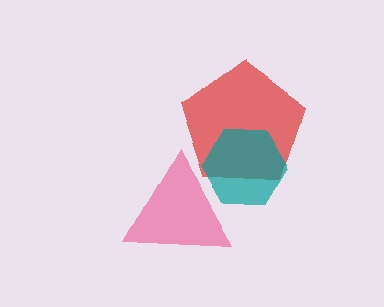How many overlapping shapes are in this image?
There are 3 overlapping shapes in the image.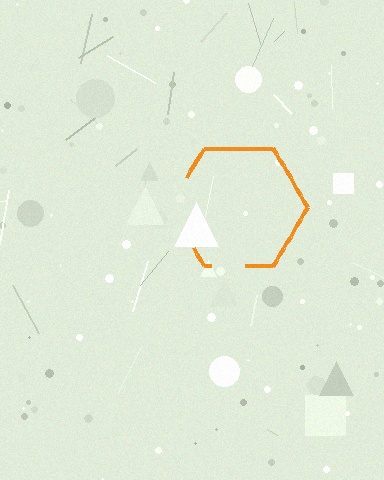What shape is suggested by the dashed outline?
The dashed outline suggests a hexagon.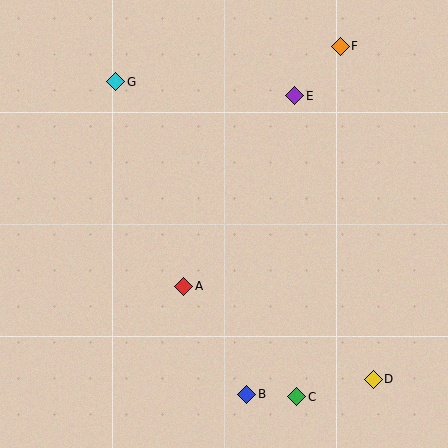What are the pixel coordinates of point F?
Point F is at (340, 46).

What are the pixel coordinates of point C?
Point C is at (297, 397).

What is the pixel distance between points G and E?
The distance between G and E is 180 pixels.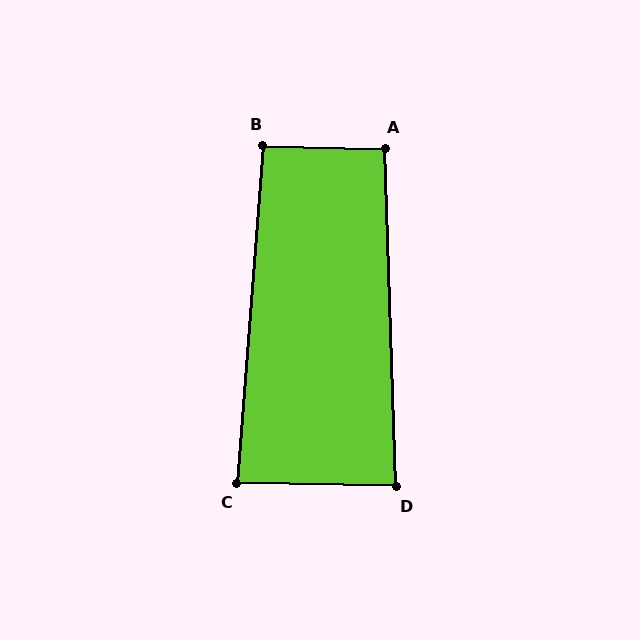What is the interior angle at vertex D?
Approximately 87 degrees (approximately right).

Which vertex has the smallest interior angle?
C, at approximately 87 degrees.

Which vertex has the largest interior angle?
A, at approximately 93 degrees.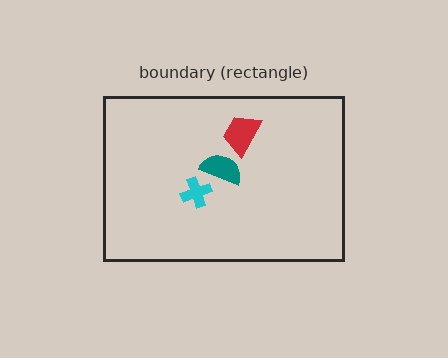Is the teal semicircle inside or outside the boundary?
Inside.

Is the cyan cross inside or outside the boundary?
Inside.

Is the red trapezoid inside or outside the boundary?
Inside.